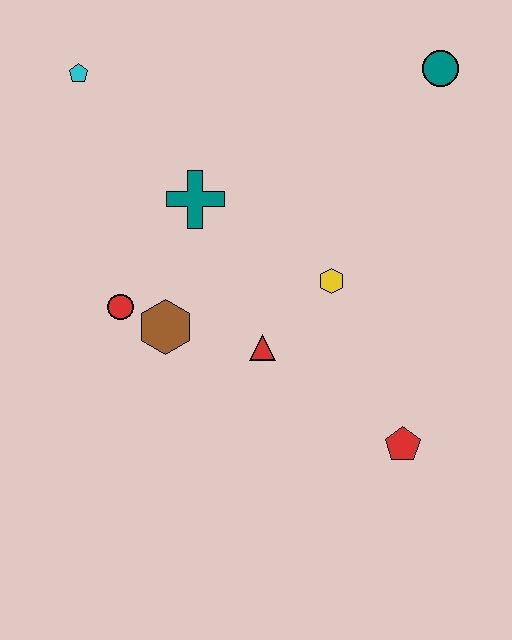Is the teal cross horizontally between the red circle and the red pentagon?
Yes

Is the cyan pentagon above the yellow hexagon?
Yes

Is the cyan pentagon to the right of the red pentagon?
No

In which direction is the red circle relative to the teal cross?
The red circle is below the teal cross.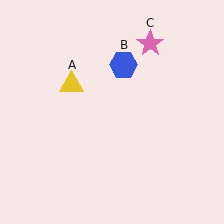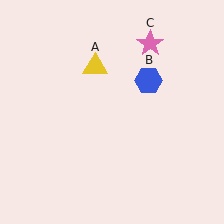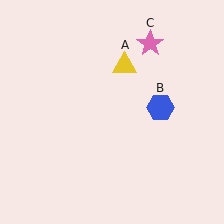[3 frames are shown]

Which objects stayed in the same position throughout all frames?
Pink star (object C) remained stationary.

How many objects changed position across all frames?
2 objects changed position: yellow triangle (object A), blue hexagon (object B).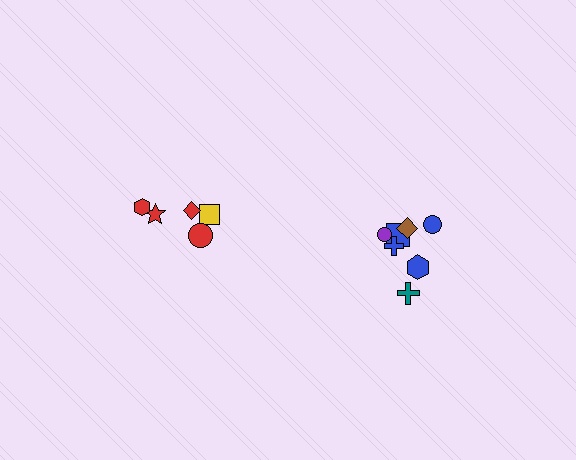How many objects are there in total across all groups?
There are 13 objects.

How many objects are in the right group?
There are 8 objects.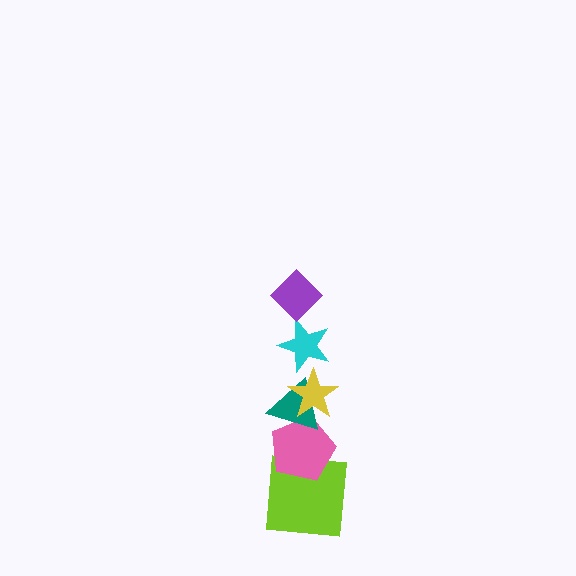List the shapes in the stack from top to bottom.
From top to bottom: the purple diamond, the cyan star, the yellow star, the teal triangle, the pink pentagon, the lime square.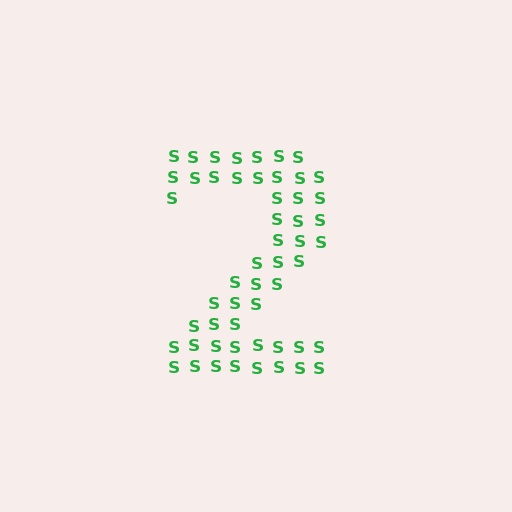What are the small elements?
The small elements are letter S's.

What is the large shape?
The large shape is the digit 2.